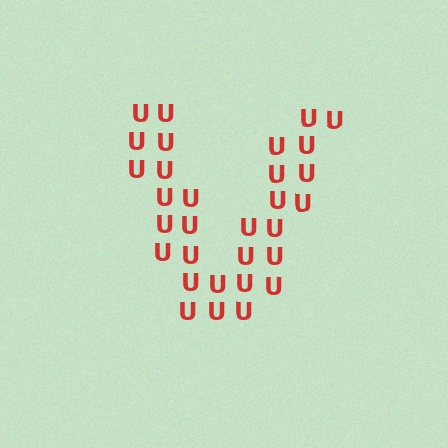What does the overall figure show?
The overall figure shows the letter V.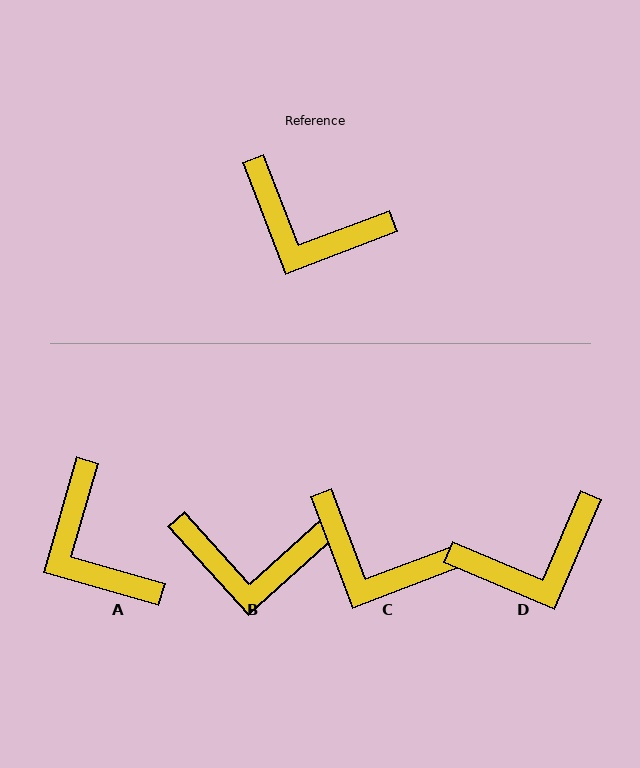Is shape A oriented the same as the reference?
No, it is off by about 37 degrees.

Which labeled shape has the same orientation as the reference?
C.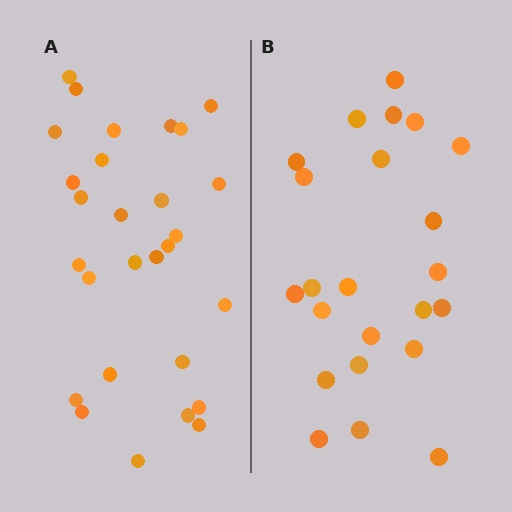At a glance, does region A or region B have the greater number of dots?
Region A (the left region) has more dots.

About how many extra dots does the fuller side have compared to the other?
Region A has about 5 more dots than region B.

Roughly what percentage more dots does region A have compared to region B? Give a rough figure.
About 20% more.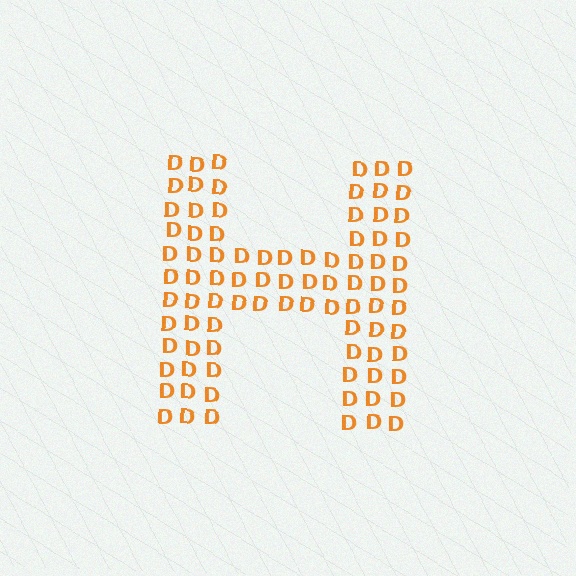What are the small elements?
The small elements are letter D's.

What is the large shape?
The large shape is the letter H.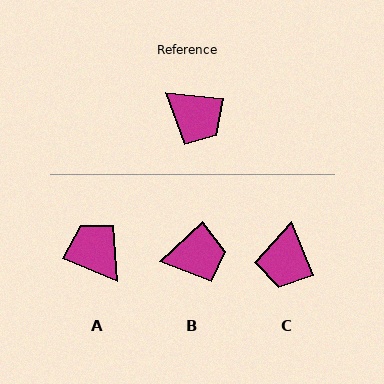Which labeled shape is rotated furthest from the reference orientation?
A, about 163 degrees away.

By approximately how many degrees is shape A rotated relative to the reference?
Approximately 163 degrees counter-clockwise.